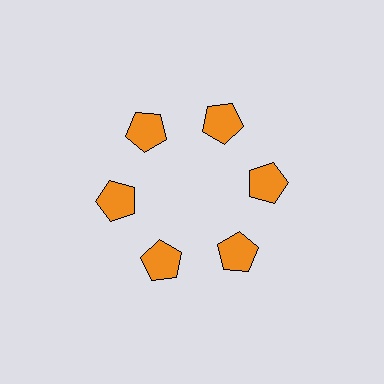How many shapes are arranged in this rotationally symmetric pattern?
There are 6 shapes, arranged in 6 groups of 1.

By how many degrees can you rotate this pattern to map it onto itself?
The pattern maps onto itself every 60 degrees of rotation.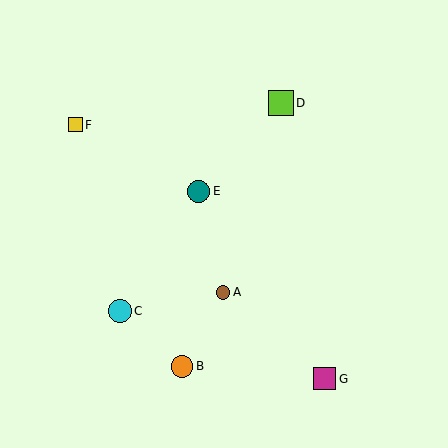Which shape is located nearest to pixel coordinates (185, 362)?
The orange circle (labeled B) at (182, 366) is nearest to that location.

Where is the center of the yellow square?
The center of the yellow square is at (75, 125).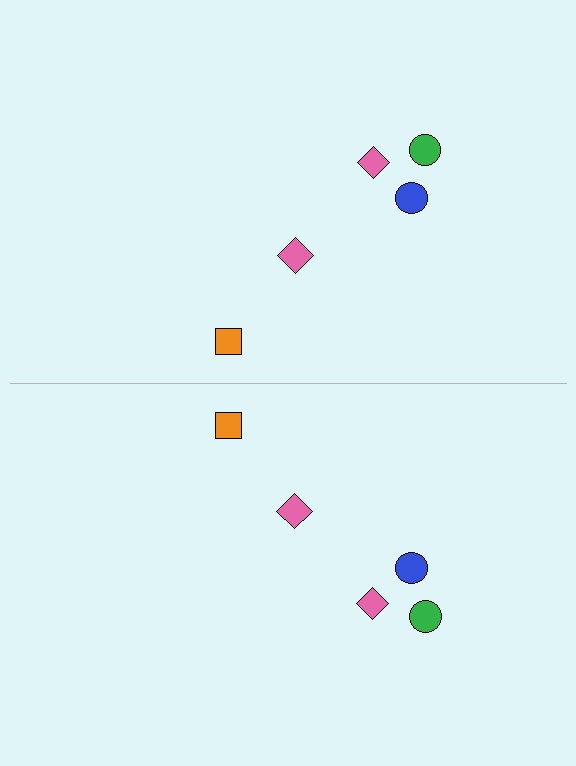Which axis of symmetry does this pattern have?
The pattern has a horizontal axis of symmetry running through the center of the image.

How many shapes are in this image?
There are 10 shapes in this image.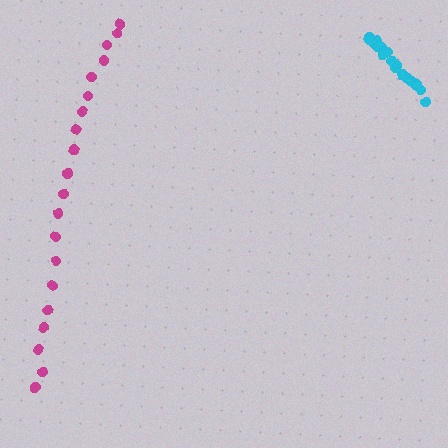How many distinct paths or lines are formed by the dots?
There are 2 distinct paths.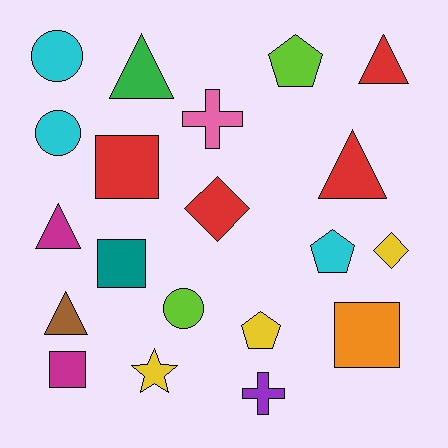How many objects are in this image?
There are 20 objects.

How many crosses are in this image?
There are 2 crosses.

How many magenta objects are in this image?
There are 2 magenta objects.